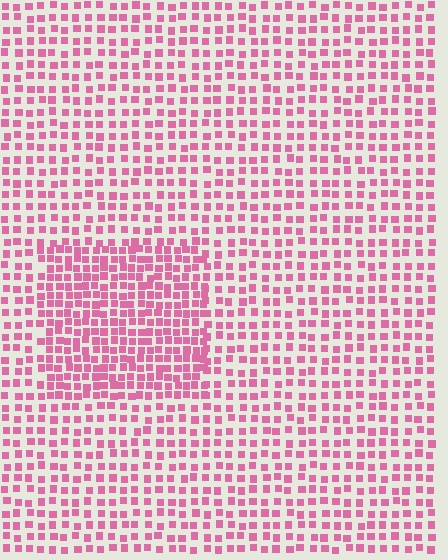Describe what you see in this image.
The image contains small pink elements arranged at two different densities. A rectangle-shaped region is visible where the elements are more densely packed than the surrounding area.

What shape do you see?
I see a rectangle.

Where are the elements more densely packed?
The elements are more densely packed inside the rectangle boundary.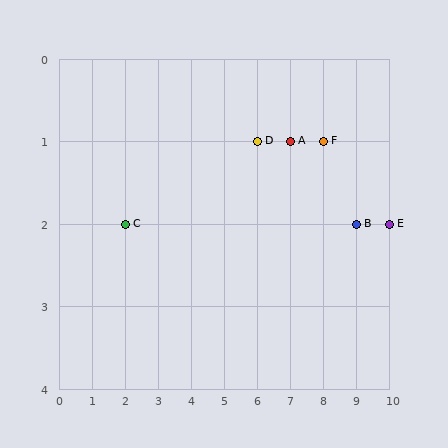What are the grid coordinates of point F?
Point F is at grid coordinates (8, 1).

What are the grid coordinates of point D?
Point D is at grid coordinates (6, 1).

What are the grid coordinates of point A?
Point A is at grid coordinates (7, 1).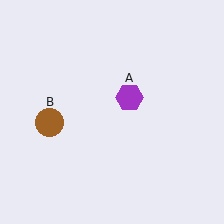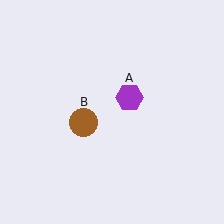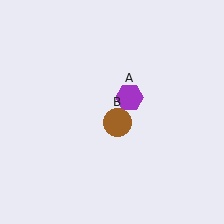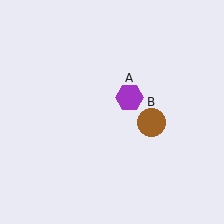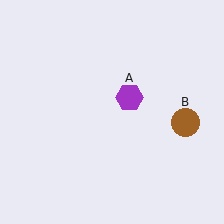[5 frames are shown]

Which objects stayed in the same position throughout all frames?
Purple hexagon (object A) remained stationary.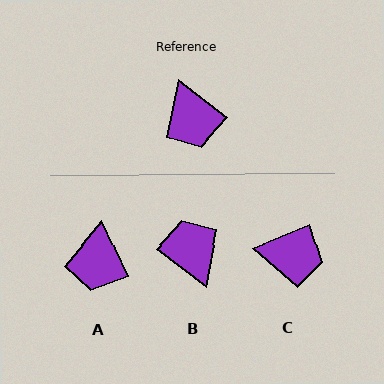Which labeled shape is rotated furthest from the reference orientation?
B, about 179 degrees away.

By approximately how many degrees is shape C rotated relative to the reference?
Approximately 60 degrees counter-clockwise.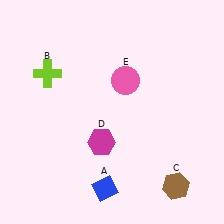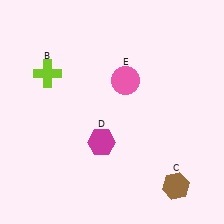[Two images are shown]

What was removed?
The blue diamond (A) was removed in Image 2.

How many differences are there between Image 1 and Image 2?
There is 1 difference between the two images.